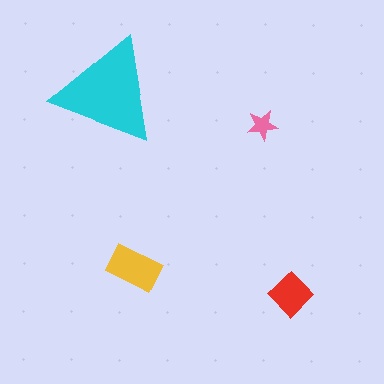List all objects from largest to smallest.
The cyan triangle, the yellow rectangle, the red diamond, the pink star.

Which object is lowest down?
The red diamond is bottommost.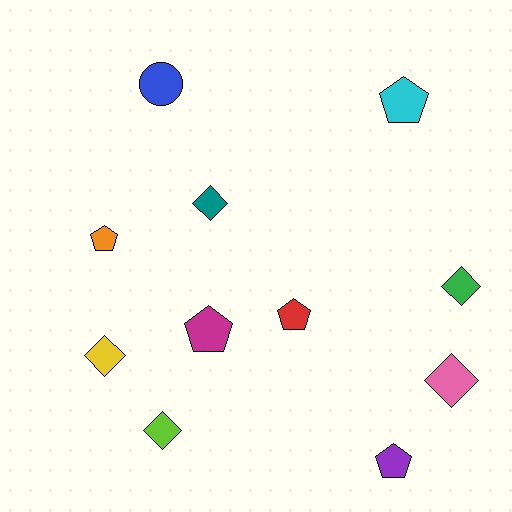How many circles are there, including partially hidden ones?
There is 1 circle.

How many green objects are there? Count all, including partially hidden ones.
There is 1 green object.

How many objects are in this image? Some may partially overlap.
There are 11 objects.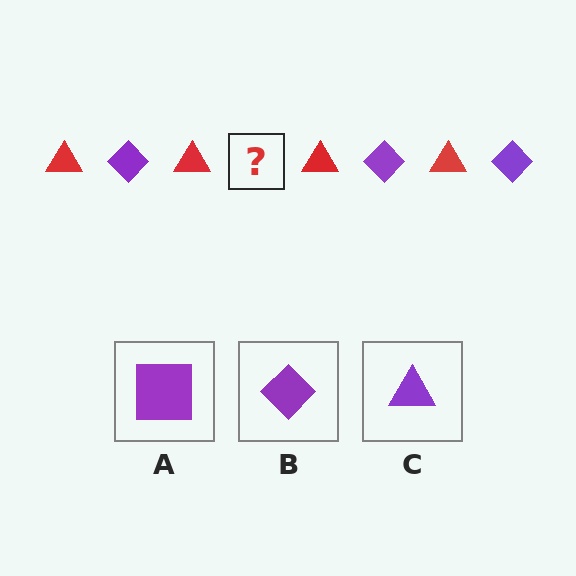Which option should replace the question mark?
Option B.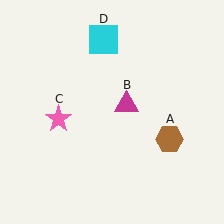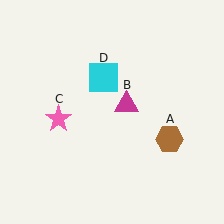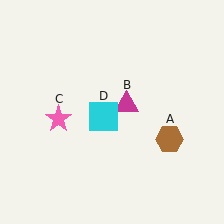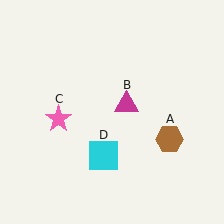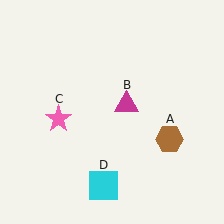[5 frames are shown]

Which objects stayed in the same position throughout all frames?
Brown hexagon (object A) and magenta triangle (object B) and pink star (object C) remained stationary.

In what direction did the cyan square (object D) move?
The cyan square (object D) moved down.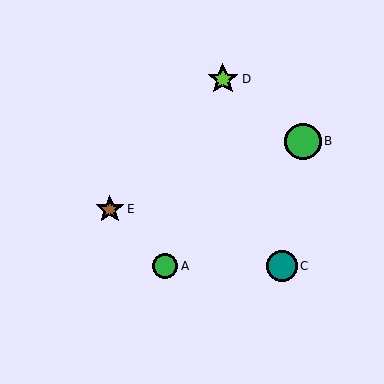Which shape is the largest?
The green circle (labeled B) is the largest.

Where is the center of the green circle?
The center of the green circle is at (303, 141).